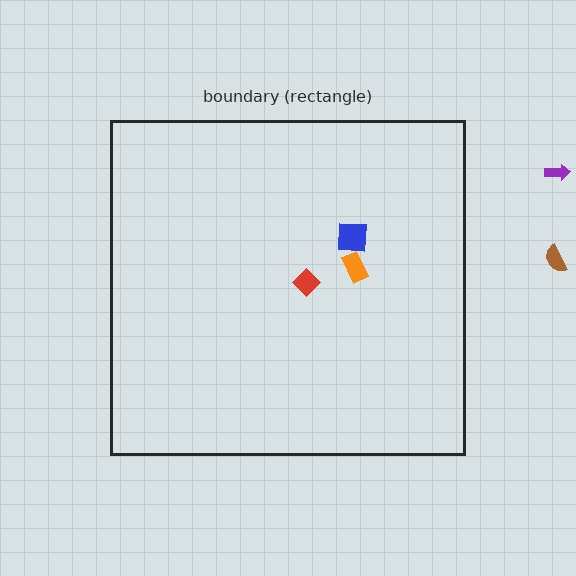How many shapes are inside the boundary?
3 inside, 2 outside.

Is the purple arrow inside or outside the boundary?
Outside.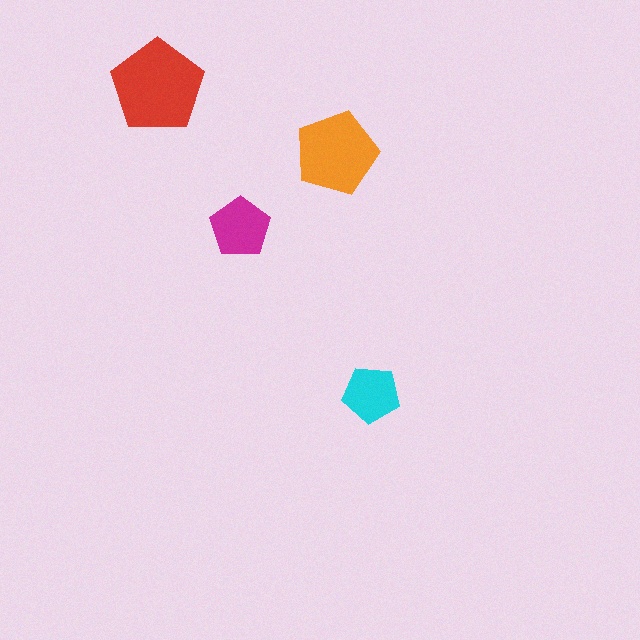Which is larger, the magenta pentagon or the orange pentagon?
The orange one.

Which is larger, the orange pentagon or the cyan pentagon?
The orange one.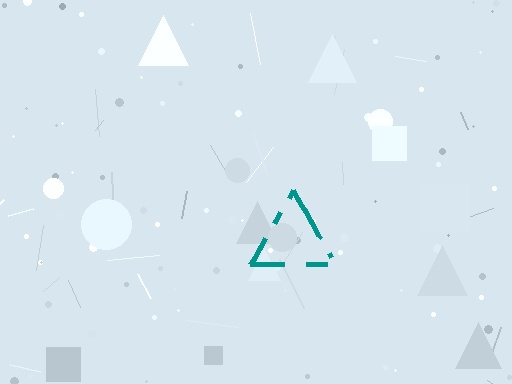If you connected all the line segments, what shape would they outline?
They would outline a triangle.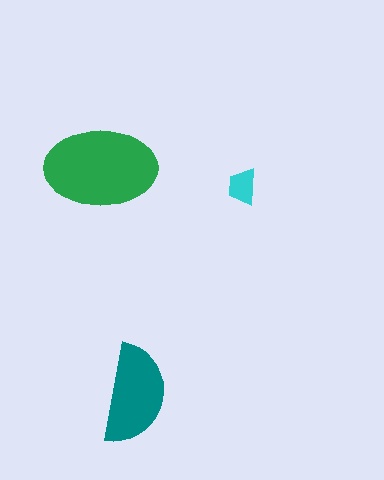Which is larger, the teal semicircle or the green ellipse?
The green ellipse.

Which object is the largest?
The green ellipse.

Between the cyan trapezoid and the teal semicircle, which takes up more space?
The teal semicircle.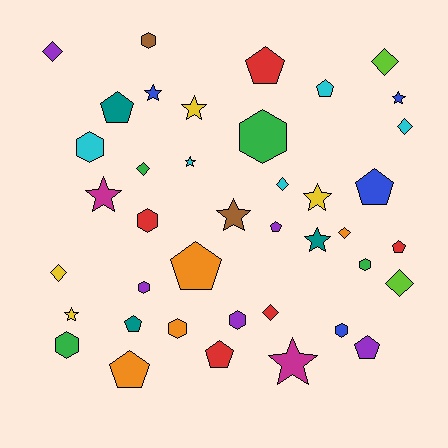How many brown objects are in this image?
There are 2 brown objects.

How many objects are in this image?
There are 40 objects.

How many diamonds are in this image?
There are 9 diamonds.